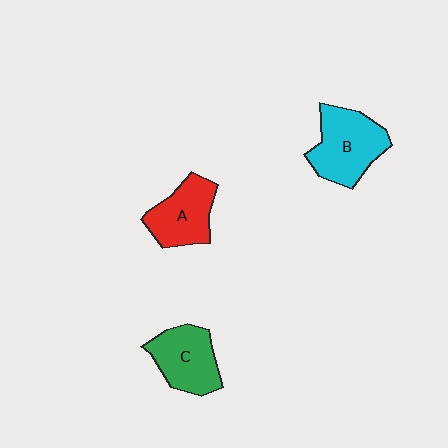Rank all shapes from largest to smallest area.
From largest to smallest: B (cyan), C (green), A (red).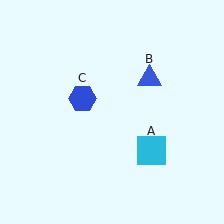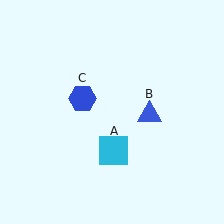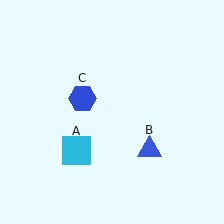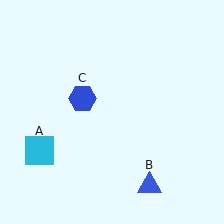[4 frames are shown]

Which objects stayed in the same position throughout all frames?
Blue hexagon (object C) remained stationary.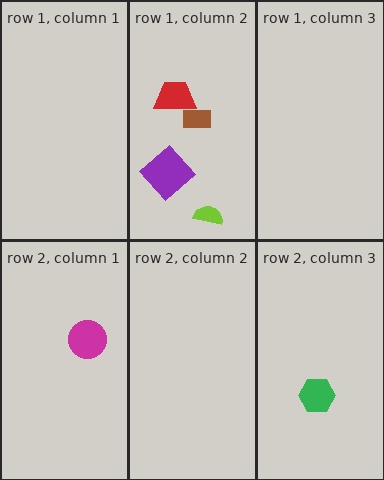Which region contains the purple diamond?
The row 1, column 2 region.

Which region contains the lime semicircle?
The row 1, column 2 region.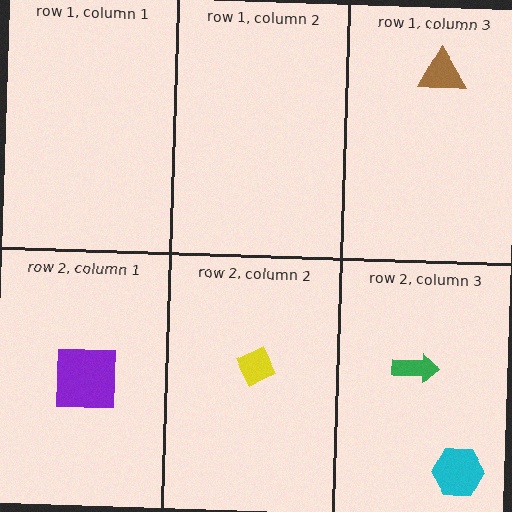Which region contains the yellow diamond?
The row 2, column 2 region.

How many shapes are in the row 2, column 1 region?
1.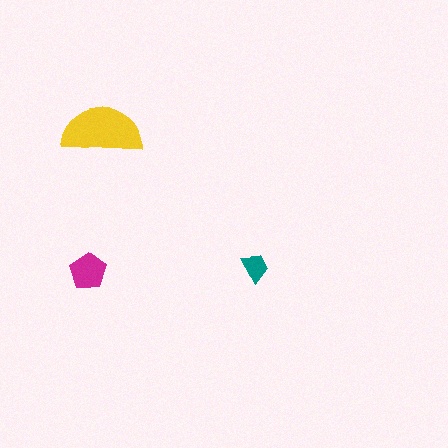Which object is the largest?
The yellow semicircle.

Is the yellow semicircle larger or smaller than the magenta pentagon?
Larger.